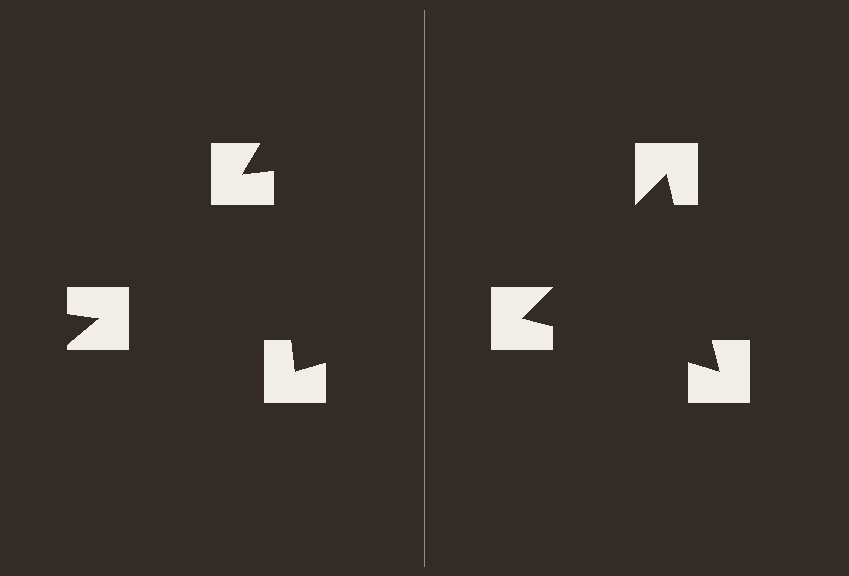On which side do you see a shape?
An illusory triangle appears on the right side. On the left side the wedge cuts are rotated, so no coherent shape forms.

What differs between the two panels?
The notched squares are positioned identically on both sides; only the wedge orientations differ. On the right they align to a triangle; on the left they are misaligned.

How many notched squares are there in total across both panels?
6 — 3 on each side.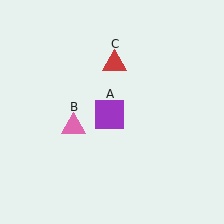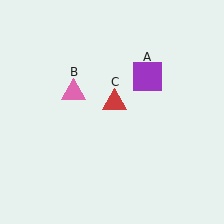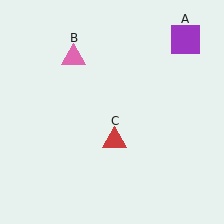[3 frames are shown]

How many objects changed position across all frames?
3 objects changed position: purple square (object A), pink triangle (object B), red triangle (object C).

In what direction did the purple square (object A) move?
The purple square (object A) moved up and to the right.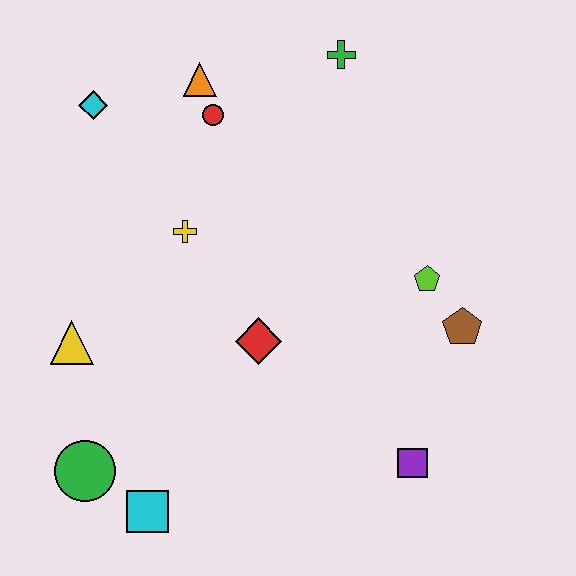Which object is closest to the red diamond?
The yellow cross is closest to the red diamond.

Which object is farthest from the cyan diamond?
The purple square is farthest from the cyan diamond.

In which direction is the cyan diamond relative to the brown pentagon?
The cyan diamond is to the left of the brown pentagon.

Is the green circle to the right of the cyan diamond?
No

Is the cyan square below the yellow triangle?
Yes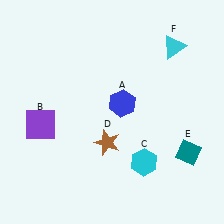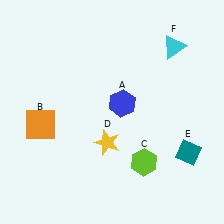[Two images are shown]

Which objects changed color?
B changed from purple to orange. C changed from cyan to lime. D changed from brown to yellow.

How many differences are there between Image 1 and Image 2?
There are 3 differences between the two images.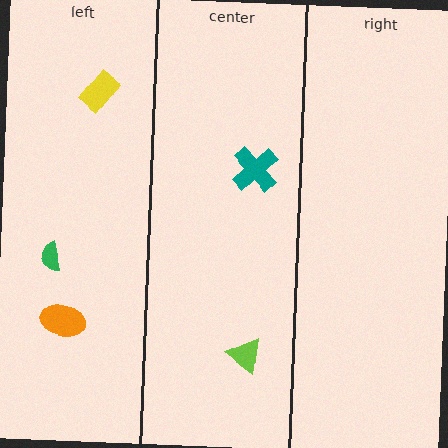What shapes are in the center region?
The teal cross, the lime triangle.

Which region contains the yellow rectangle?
The left region.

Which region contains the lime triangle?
The center region.